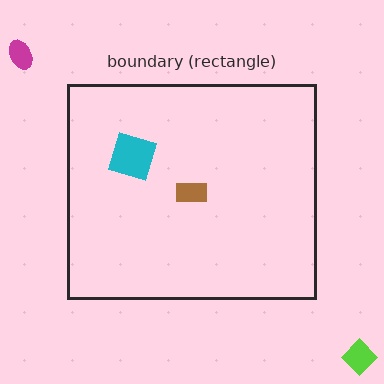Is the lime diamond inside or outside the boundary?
Outside.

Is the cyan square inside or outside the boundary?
Inside.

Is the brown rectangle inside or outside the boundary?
Inside.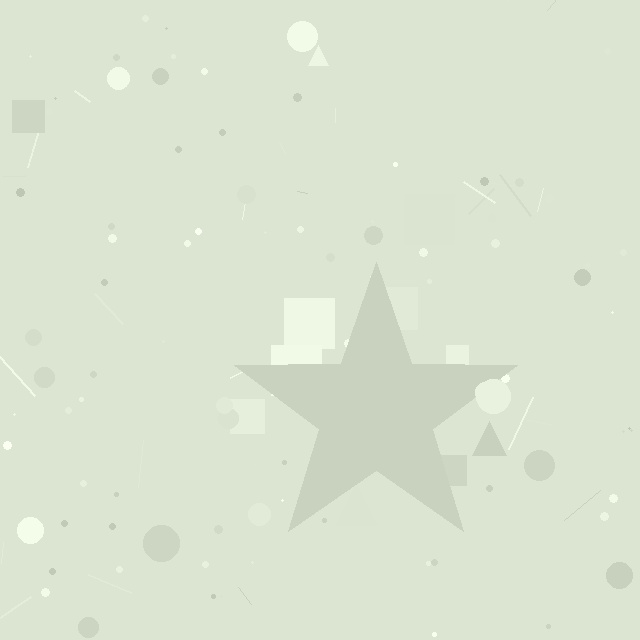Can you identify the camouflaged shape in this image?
The camouflaged shape is a star.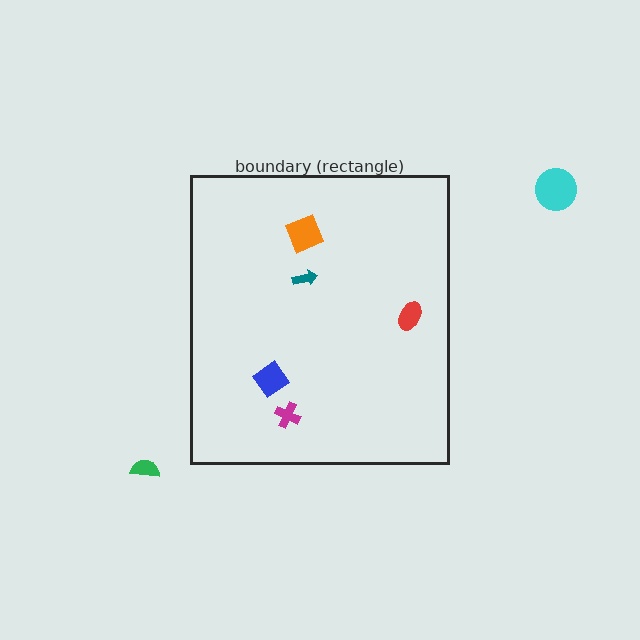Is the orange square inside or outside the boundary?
Inside.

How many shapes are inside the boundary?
5 inside, 2 outside.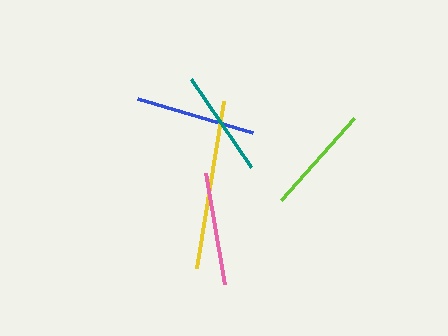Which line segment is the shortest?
The teal line is the shortest at approximately 107 pixels.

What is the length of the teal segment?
The teal segment is approximately 107 pixels long.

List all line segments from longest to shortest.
From longest to shortest: yellow, blue, pink, lime, teal.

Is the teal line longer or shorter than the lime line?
The lime line is longer than the teal line.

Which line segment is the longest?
The yellow line is the longest at approximately 169 pixels.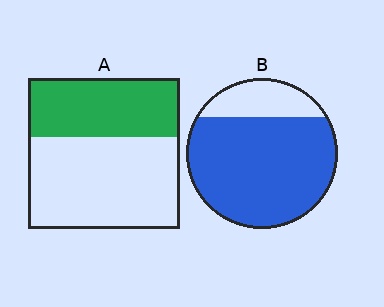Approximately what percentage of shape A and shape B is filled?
A is approximately 40% and B is approximately 80%.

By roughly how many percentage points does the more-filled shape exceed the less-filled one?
By roughly 40 percentage points (B over A).